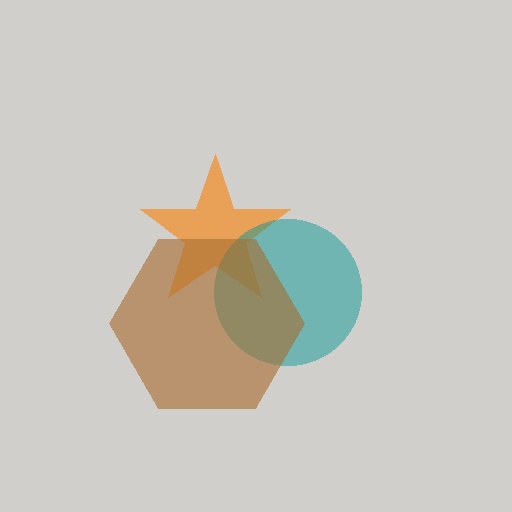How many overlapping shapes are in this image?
There are 3 overlapping shapes in the image.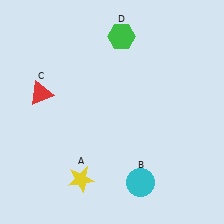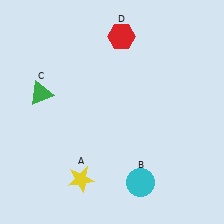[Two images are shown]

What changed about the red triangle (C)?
In Image 1, C is red. In Image 2, it changed to green.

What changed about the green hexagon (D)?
In Image 1, D is green. In Image 2, it changed to red.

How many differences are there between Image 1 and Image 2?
There are 2 differences between the two images.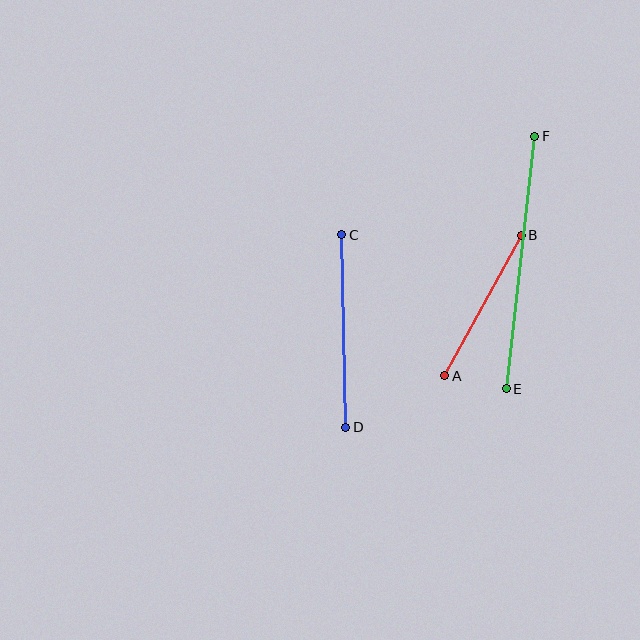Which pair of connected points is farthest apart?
Points E and F are farthest apart.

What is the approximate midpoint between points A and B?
The midpoint is at approximately (483, 305) pixels.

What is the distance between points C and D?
The distance is approximately 193 pixels.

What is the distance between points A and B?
The distance is approximately 160 pixels.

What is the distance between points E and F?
The distance is approximately 254 pixels.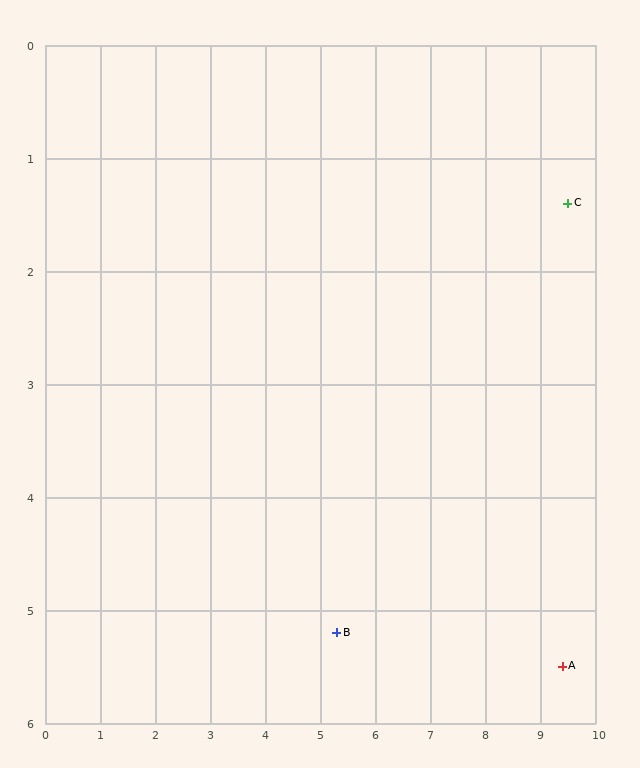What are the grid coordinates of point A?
Point A is at approximately (9.4, 5.5).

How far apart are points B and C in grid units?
Points B and C are about 5.7 grid units apart.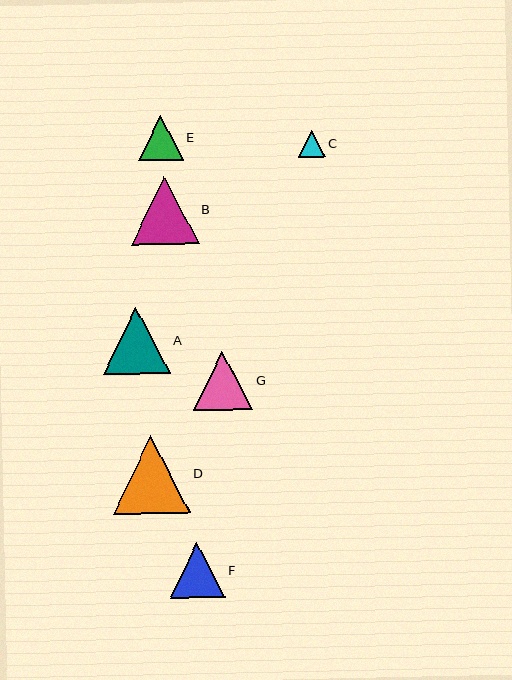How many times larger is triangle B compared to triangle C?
Triangle B is approximately 2.5 times the size of triangle C.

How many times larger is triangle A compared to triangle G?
Triangle A is approximately 1.1 times the size of triangle G.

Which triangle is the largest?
Triangle D is the largest with a size of approximately 78 pixels.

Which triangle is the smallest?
Triangle C is the smallest with a size of approximately 27 pixels.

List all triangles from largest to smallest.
From largest to smallest: D, B, A, G, F, E, C.